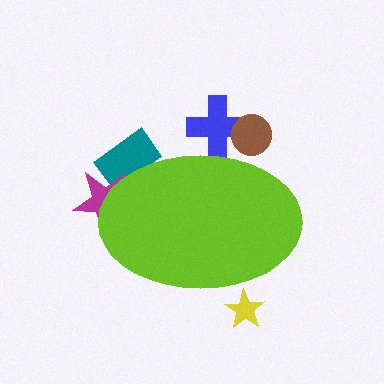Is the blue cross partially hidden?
Yes, the blue cross is partially hidden behind the lime ellipse.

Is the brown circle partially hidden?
Yes, the brown circle is partially hidden behind the lime ellipse.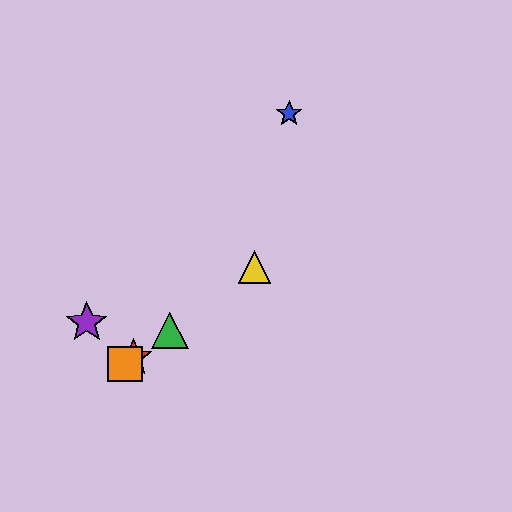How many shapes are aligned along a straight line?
4 shapes (the red star, the green triangle, the yellow triangle, the orange square) are aligned along a straight line.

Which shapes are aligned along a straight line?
The red star, the green triangle, the yellow triangle, the orange square are aligned along a straight line.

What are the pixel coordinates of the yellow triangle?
The yellow triangle is at (255, 267).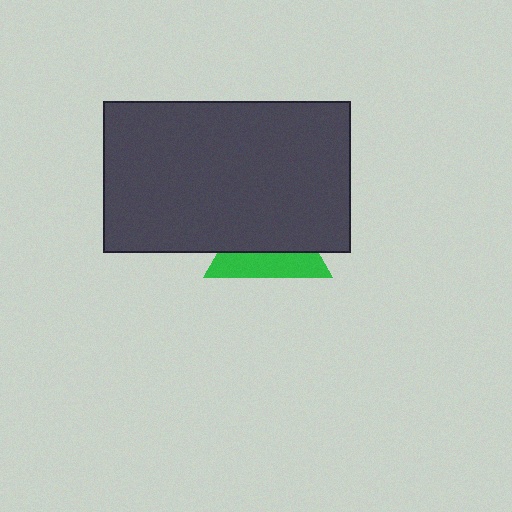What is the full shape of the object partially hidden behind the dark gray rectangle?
The partially hidden object is a green triangle.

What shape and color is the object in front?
The object in front is a dark gray rectangle.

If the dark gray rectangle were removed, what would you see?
You would see the complete green triangle.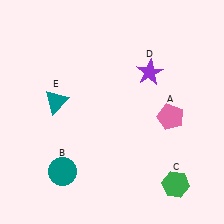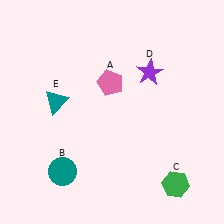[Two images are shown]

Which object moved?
The pink pentagon (A) moved left.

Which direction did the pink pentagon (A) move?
The pink pentagon (A) moved left.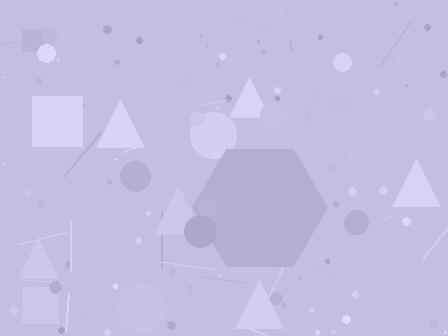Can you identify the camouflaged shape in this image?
The camouflaged shape is a hexagon.